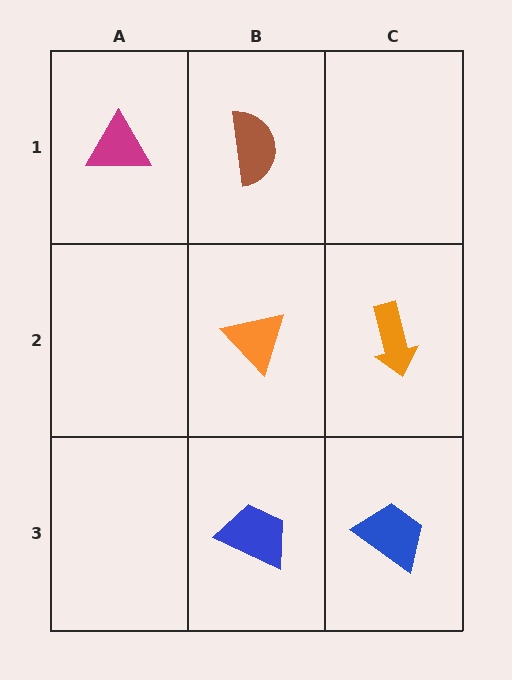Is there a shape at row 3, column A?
No, that cell is empty.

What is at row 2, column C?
An orange arrow.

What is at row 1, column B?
A brown semicircle.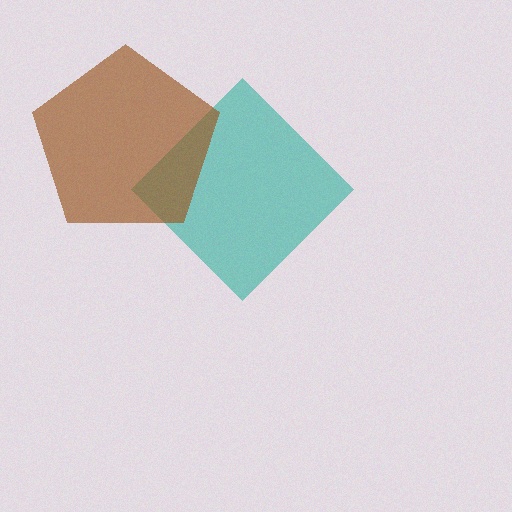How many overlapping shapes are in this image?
There are 2 overlapping shapes in the image.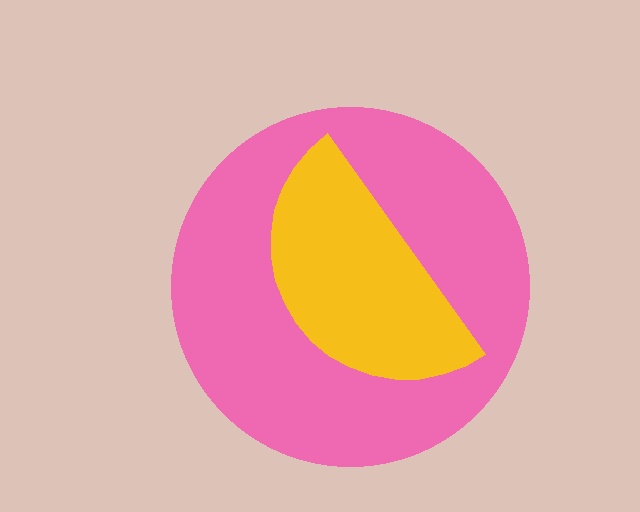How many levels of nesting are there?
2.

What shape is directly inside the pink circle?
The yellow semicircle.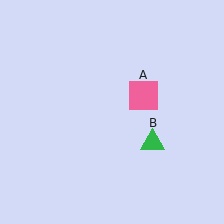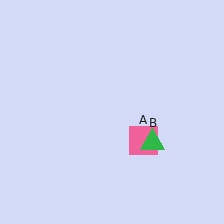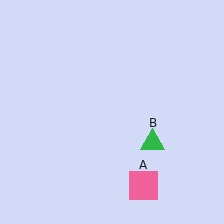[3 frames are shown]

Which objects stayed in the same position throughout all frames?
Green triangle (object B) remained stationary.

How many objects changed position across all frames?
1 object changed position: pink square (object A).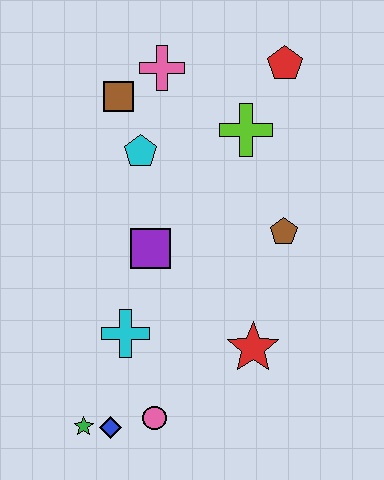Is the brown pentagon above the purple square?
Yes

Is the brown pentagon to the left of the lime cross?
No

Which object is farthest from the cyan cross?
The red pentagon is farthest from the cyan cross.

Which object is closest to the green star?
The blue diamond is closest to the green star.